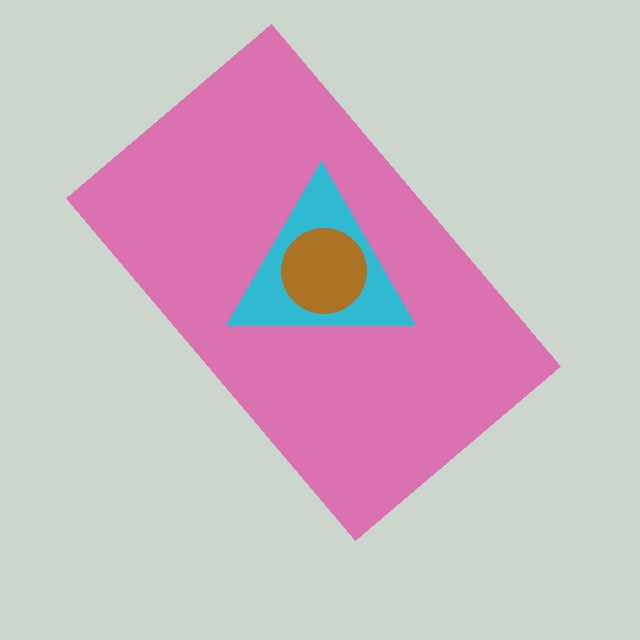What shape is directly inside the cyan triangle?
The brown circle.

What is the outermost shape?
The pink rectangle.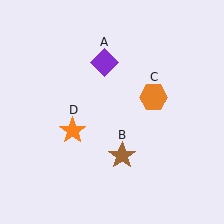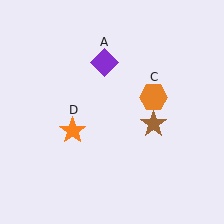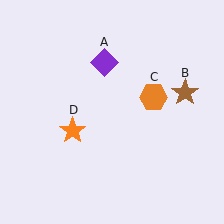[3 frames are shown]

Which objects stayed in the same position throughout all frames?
Purple diamond (object A) and orange hexagon (object C) and orange star (object D) remained stationary.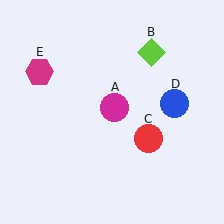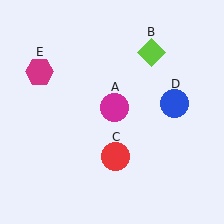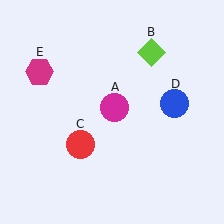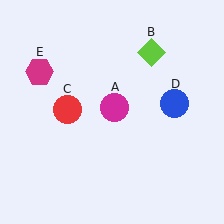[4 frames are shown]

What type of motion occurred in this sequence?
The red circle (object C) rotated clockwise around the center of the scene.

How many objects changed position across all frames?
1 object changed position: red circle (object C).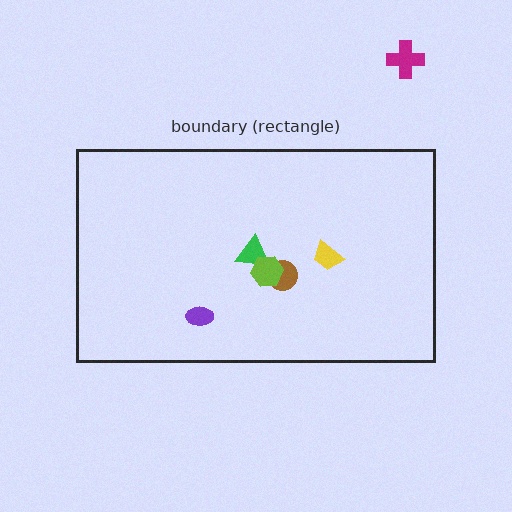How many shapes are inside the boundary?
5 inside, 1 outside.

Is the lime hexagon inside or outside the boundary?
Inside.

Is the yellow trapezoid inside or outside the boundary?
Inside.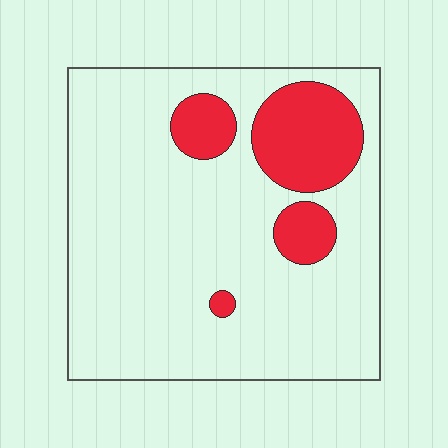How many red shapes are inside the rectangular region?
4.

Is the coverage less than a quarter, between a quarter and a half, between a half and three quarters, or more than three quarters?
Less than a quarter.